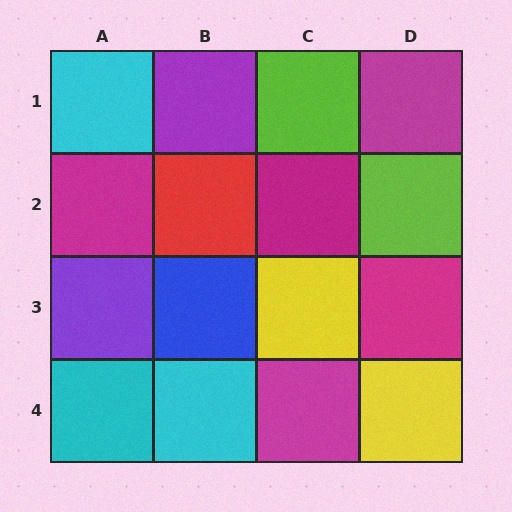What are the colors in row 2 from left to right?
Magenta, red, magenta, lime.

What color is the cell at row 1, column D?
Magenta.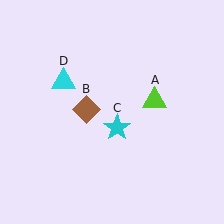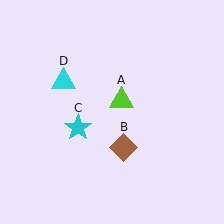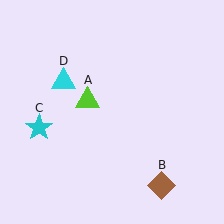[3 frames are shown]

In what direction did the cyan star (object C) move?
The cyan star (object C) moved left.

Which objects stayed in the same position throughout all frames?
Cyan triangle (object D) remained stationary.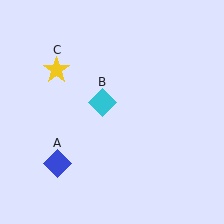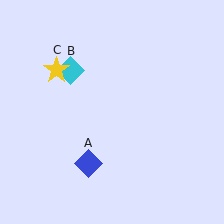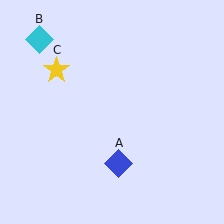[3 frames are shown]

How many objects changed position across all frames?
2 objects changed position: blue diamond (object A), cyan diamond (object B).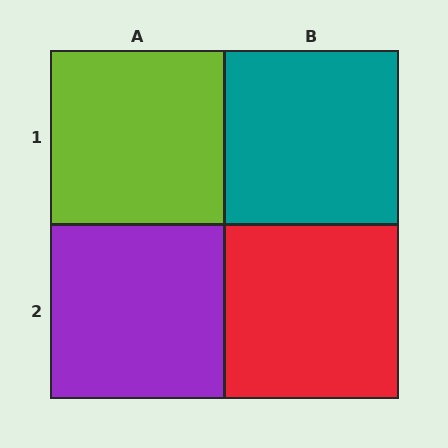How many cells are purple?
1 cell is purple.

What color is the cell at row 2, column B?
Red.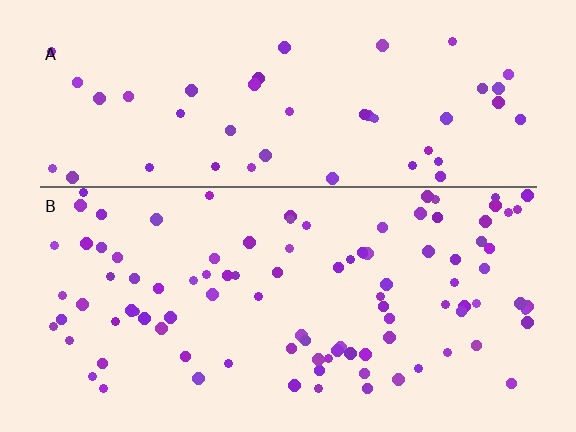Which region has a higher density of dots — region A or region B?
B (the bottom).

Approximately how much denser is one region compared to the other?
Approximately 2.1× — region B over region A.